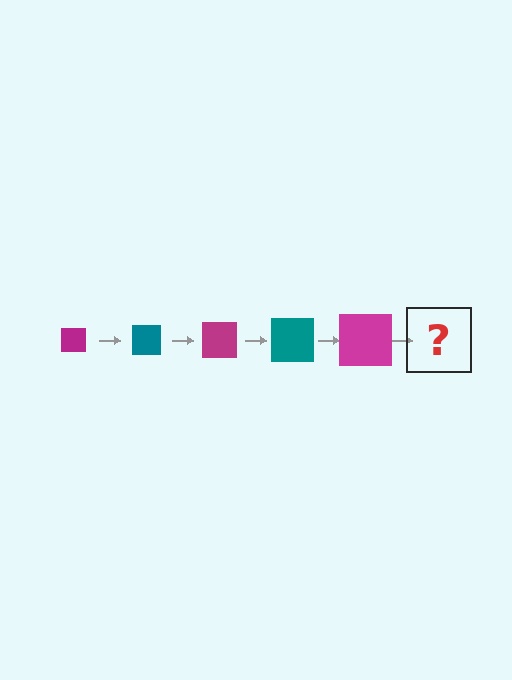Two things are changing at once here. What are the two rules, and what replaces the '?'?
The two rules are that the square grows larger each step and the color cycles through magenta and teal. The '?' should be a teal square, larger than the previous one.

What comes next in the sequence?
The next element should be a teal square, larger than the previous one.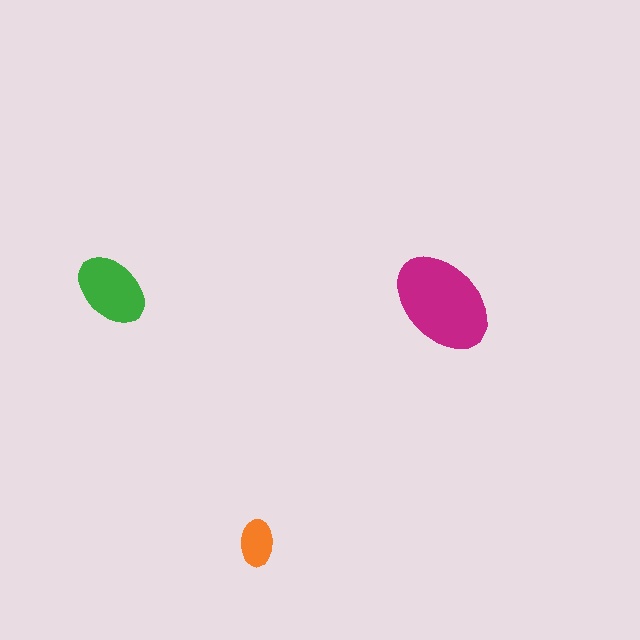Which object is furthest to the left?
The green ellipse is leftmost.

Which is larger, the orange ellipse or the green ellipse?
The green one.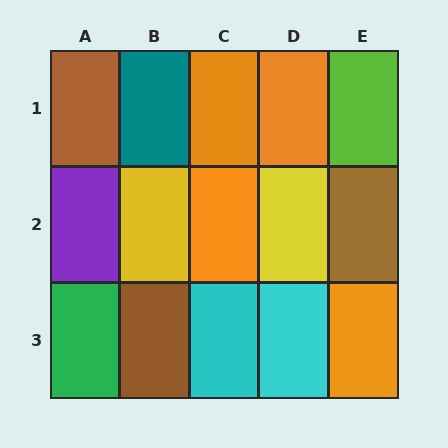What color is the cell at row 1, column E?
Lime.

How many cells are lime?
1 cell is lime.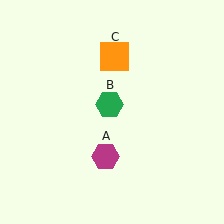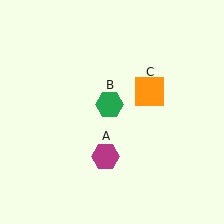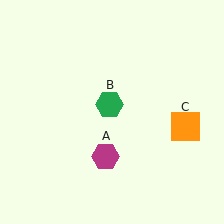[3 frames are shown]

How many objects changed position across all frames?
1 object changed position: orange square (object C).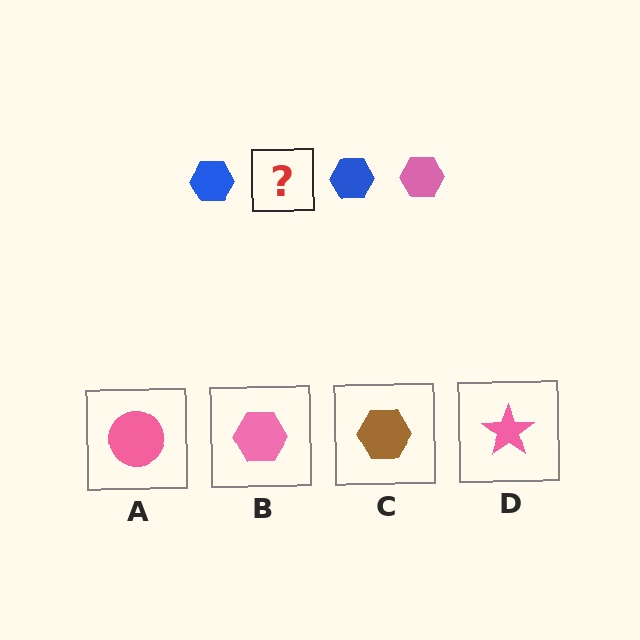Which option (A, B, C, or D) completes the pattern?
B.